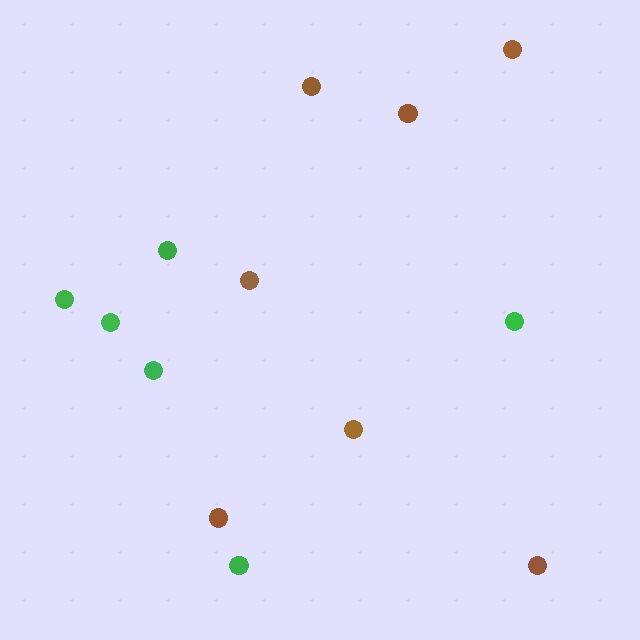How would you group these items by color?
There are 2 groups: one group of brown circles (7) and one group of green circles (6).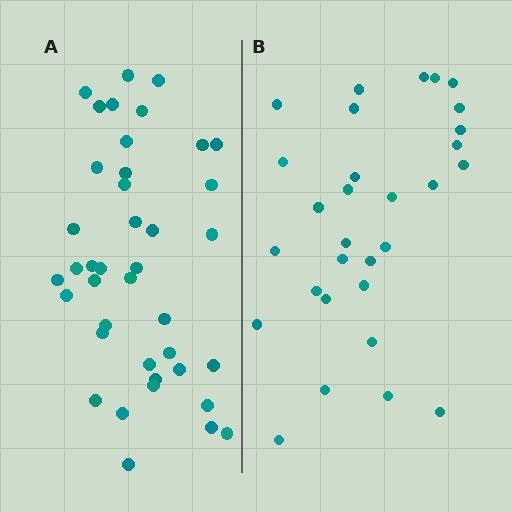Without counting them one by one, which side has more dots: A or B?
Region A (the left region) has more dots.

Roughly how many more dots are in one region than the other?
Region A has roughly 10 or so more dots than region B.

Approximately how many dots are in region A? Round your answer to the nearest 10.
About 40 dots.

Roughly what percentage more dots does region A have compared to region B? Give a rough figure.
About 35% more.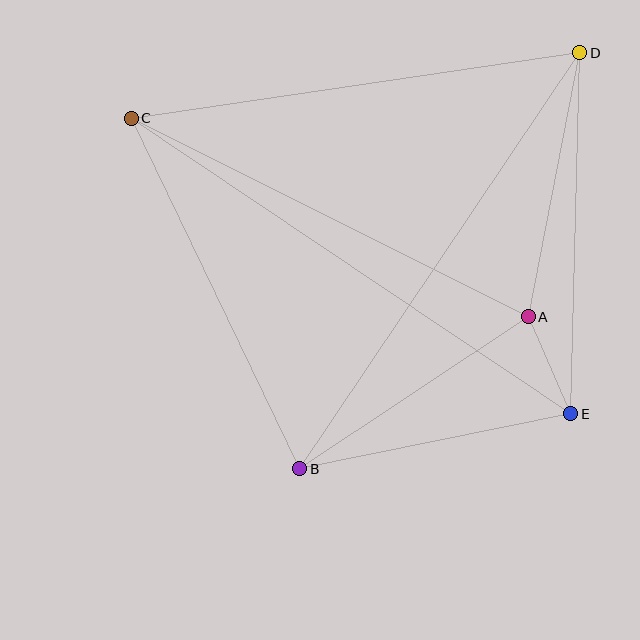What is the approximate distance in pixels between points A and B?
The distance between A and B is approximately 274 pixels.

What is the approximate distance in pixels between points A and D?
The distance between A and D is approximately 269 pixels.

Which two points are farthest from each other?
Points C and E are farthest from each other.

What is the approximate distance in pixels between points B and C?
The distance between B and C is approximately 389 pixels.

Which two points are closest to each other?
Points A and E are closest to each other.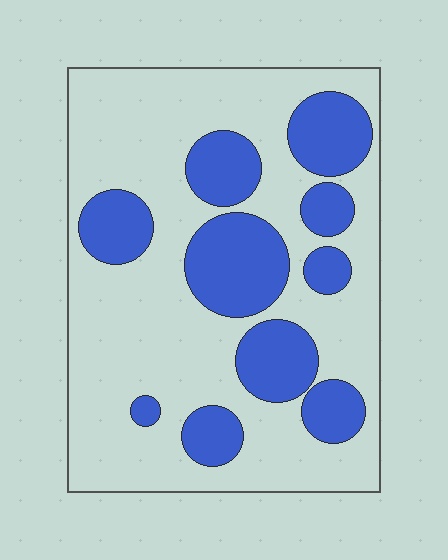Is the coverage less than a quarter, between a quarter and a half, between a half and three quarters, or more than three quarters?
Between a quarter and a half.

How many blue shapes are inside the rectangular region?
10.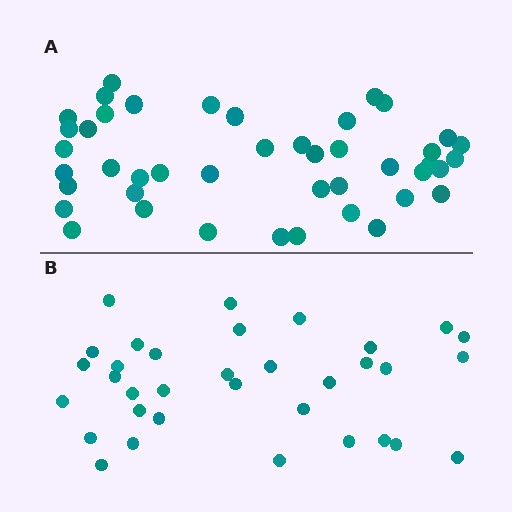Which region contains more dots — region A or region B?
Region A (the top region) has more dots.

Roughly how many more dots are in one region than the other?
Region A has roughly 10 or so more dots than region B.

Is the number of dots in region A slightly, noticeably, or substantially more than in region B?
Region A has noticeably more, but not dramatically so. The ratio is roughly 1.3 to 1.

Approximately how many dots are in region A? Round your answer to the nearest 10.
About 40 dots. (The exact count is 44, which rounds to 40.)